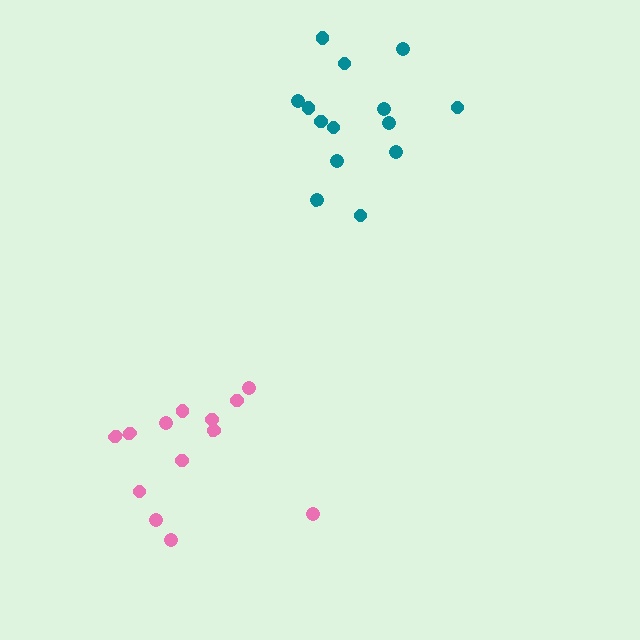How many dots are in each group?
Group 1: 14 dots, Group 2: 13 dots (27 total).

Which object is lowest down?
The pink cluster is bottommost.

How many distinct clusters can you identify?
There are 2 distinct clusters.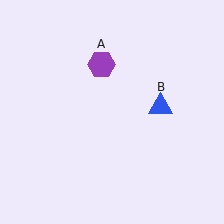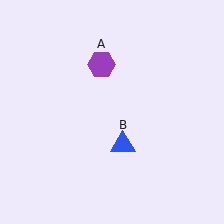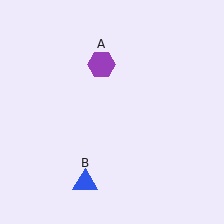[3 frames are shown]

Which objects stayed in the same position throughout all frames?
Purple hexagon (object A) remained stationary.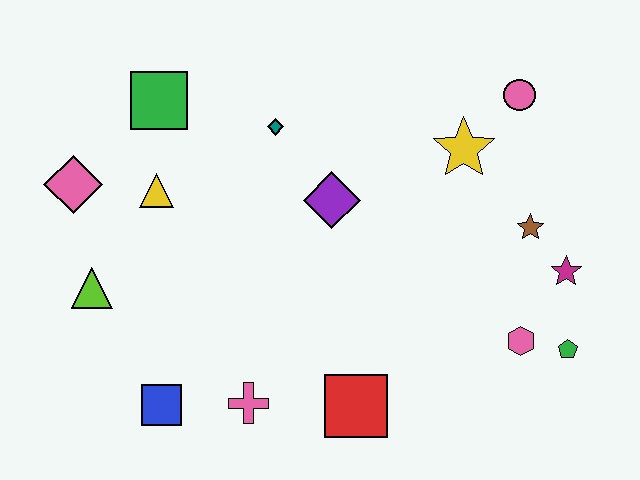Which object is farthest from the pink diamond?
The green pentagon is farthest from the pink diamond.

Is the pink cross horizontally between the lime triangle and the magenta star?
Yes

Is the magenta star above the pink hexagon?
Yes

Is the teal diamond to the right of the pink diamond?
Yes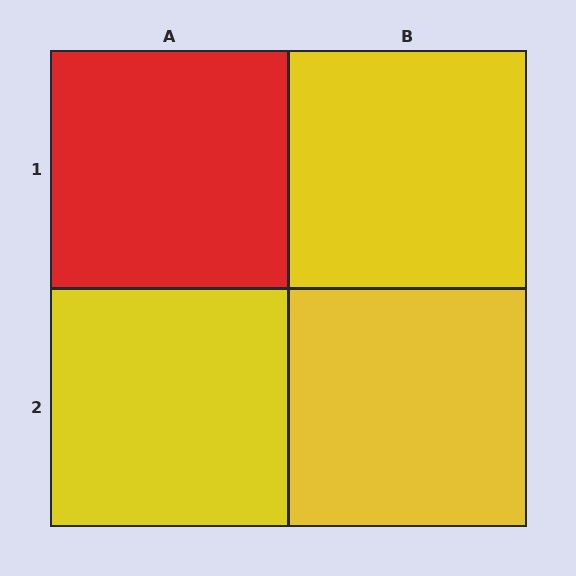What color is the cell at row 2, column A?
Yellow.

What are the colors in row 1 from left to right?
Red, yellow.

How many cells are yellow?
3 cells are yellow.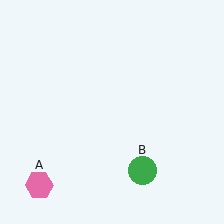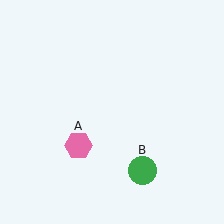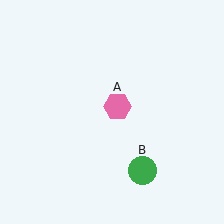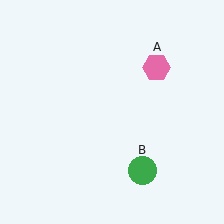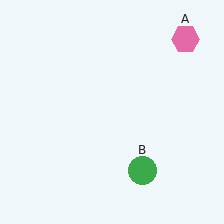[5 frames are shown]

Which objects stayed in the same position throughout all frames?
Green circle (object B) remained stationary.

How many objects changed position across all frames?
1 object changed position: pink hexagon (object A).